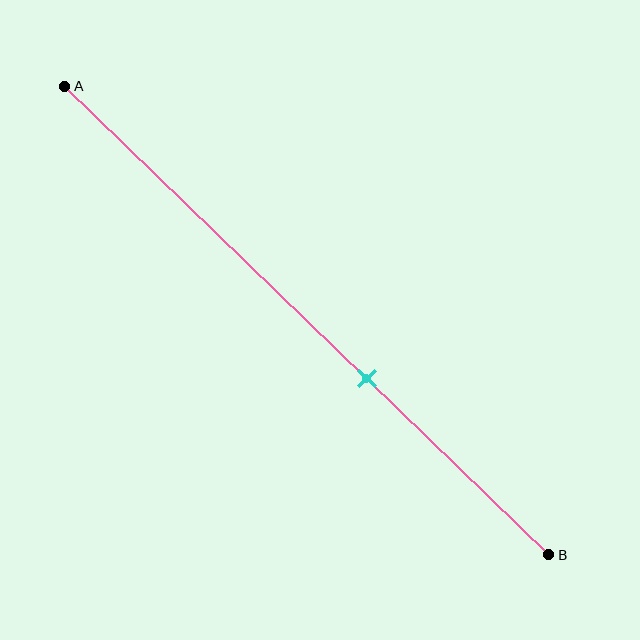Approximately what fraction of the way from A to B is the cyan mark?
The cyan mark is approximately 60% of the way from A to B.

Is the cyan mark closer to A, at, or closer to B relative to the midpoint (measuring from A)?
The cyan mark is closer to point B than the midpoint of segment AB.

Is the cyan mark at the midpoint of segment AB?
No, the mark is at about 60% from A, not at the 50% midpoint.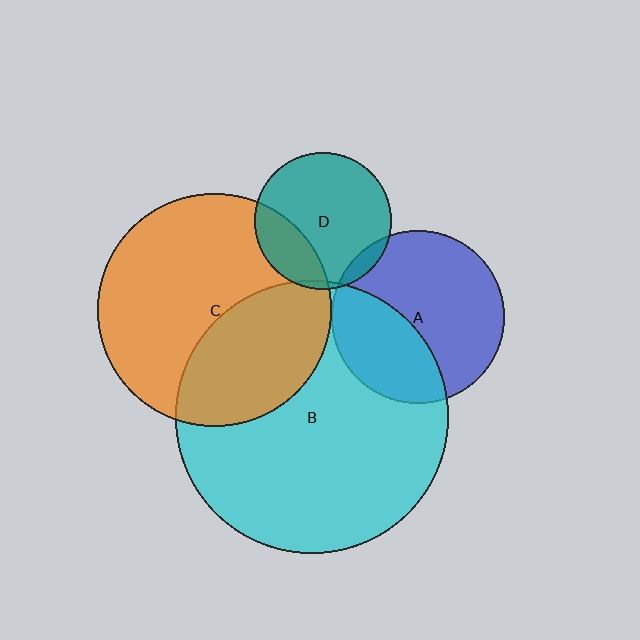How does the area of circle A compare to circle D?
Approximately 1.6 times.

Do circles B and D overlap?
Yes.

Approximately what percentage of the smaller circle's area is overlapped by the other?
Approximately 5%.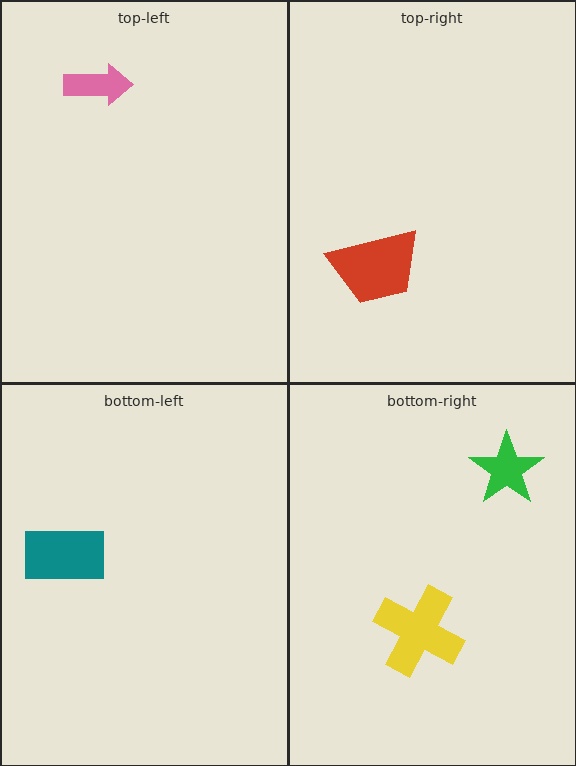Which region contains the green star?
The bottom-right region.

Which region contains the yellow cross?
The bottom-right region.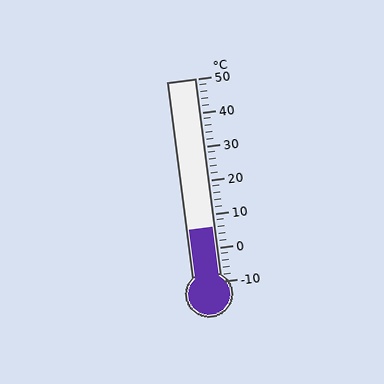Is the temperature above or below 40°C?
The temperature is below 40°C.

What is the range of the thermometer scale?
The thermometer scale ranges from -10°C to 50°C.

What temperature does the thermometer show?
The thermometer shows approximately 6°C.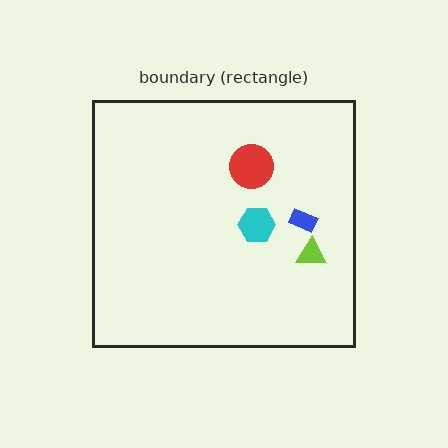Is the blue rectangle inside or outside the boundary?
Inside.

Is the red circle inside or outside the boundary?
Inside.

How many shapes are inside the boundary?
4 inside, 0 outside.